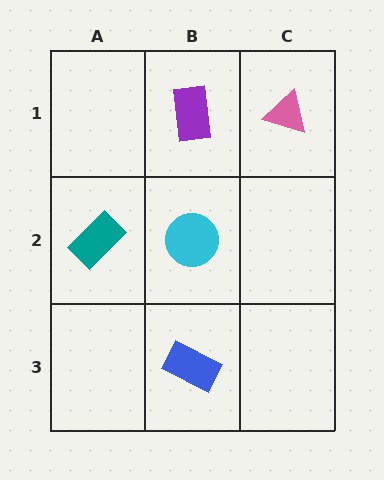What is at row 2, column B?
A cyan circle.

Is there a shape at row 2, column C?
No, that cell is empty.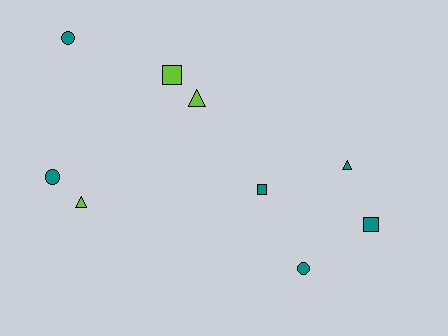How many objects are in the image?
There are 9 objects.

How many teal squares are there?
There are 2 teal squares.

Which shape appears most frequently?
Circle, with 3 objects.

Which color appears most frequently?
Teal, with 6 objects.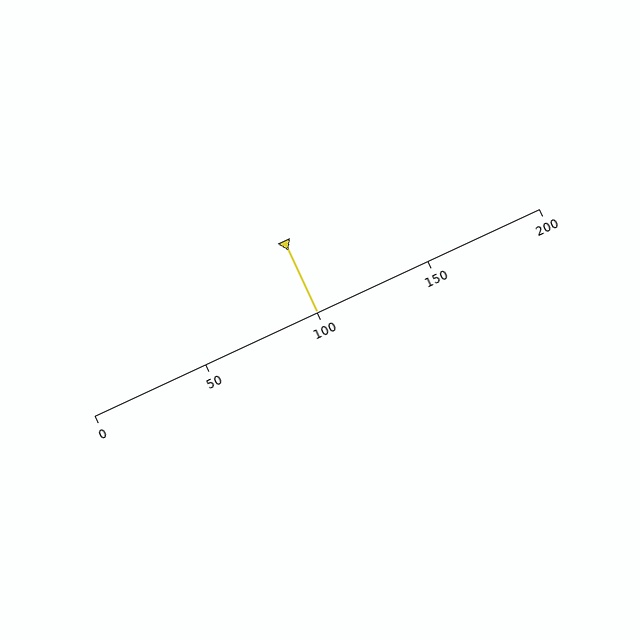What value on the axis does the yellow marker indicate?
The marker indicates approximately 100.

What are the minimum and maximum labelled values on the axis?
The axis runs from 0 to 200.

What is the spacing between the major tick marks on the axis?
The major ticks are spaced 50 apart.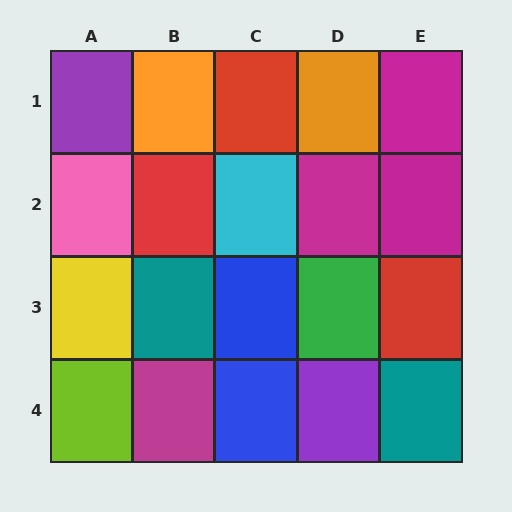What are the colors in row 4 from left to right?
Lime, magenta, blue, purple, teal.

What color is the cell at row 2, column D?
Magenta.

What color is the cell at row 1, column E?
Magenta.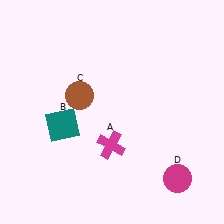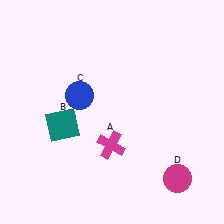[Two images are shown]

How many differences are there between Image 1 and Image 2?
There is 1 difference between the two images.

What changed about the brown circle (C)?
In Image 1, C is brown. In Image 2, it changed to blue.